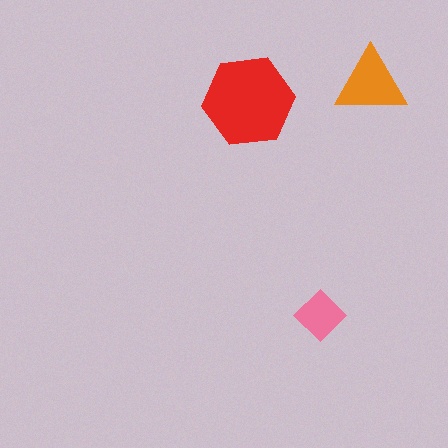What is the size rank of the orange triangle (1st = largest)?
2nd.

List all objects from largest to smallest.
The red hexagon, the orange triangle, the pink diamond.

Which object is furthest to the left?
The red hexagon is leftmost.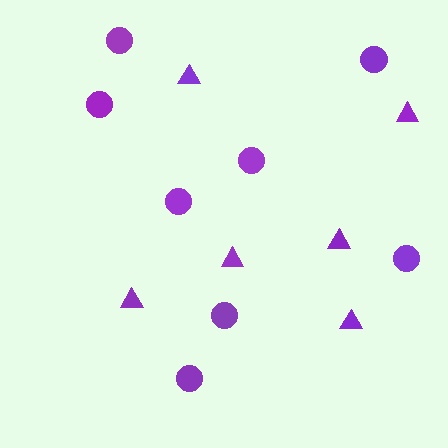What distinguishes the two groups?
There are 2 groups: one group of circles (8) and one group of triangles (6).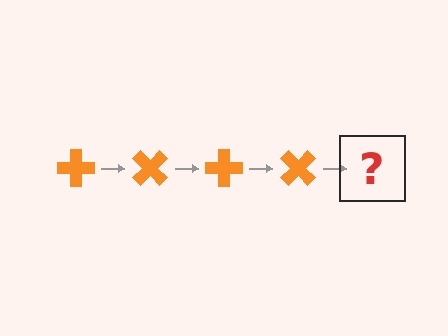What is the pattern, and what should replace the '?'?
The pattern is that the cross rotates 45 degrees each step. The '?' should be an orange cross rotated 180 degrees.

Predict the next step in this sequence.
The next step is an orange cross rotated 180 degrees.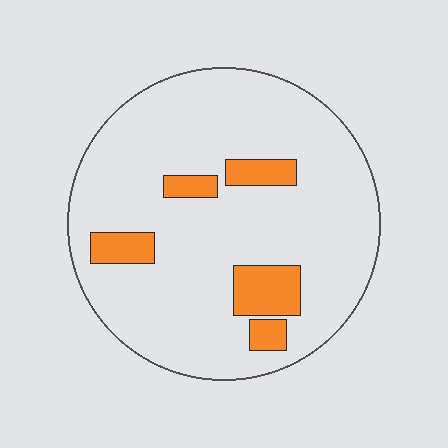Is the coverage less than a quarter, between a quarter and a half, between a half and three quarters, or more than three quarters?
Less than a quarter.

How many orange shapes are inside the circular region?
5.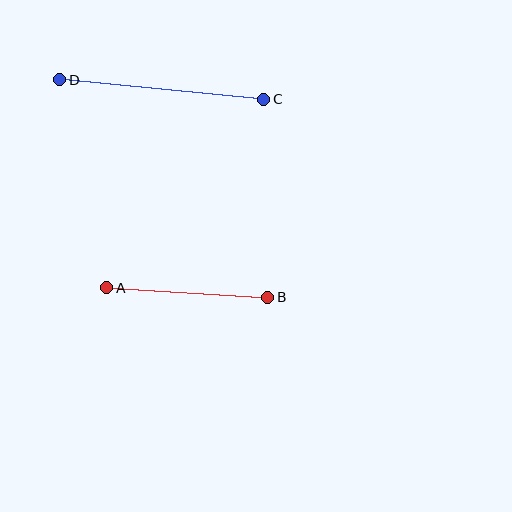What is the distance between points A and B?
The distance is approximately 161 pixels.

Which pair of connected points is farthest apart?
Points C and D are farthest apart.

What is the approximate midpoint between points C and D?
The midpoint is at approximately (162, 90) pixels.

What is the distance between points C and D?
The distance is approximately 205 pixels.